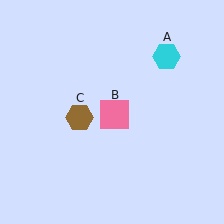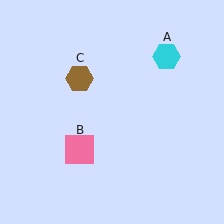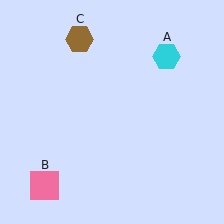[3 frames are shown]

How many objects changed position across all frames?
2 objects changed position: pink square (object B), brown hexagon (object C).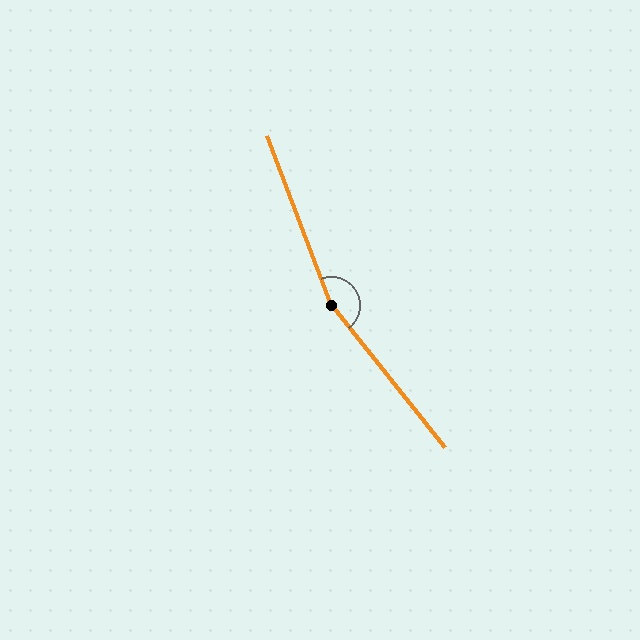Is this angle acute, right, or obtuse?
It is obtuse.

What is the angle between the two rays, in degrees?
Approximately 162 degrees.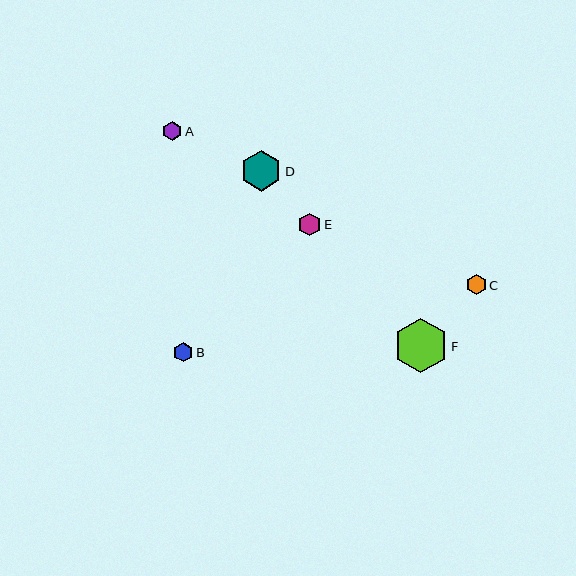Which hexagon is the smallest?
Hexagon A is the smallest with a size of approximately 20 pixels.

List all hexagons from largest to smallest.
From largest to smallest: F, D, E, C, B, A.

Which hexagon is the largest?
Hexagon F is the largest with a size of approximately 55 pixels.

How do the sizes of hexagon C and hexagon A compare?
Hexagon C and hexagon A are approximately the same size.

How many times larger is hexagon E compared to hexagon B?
Hexagon E is approximately 1.2 times the size of hexagon B.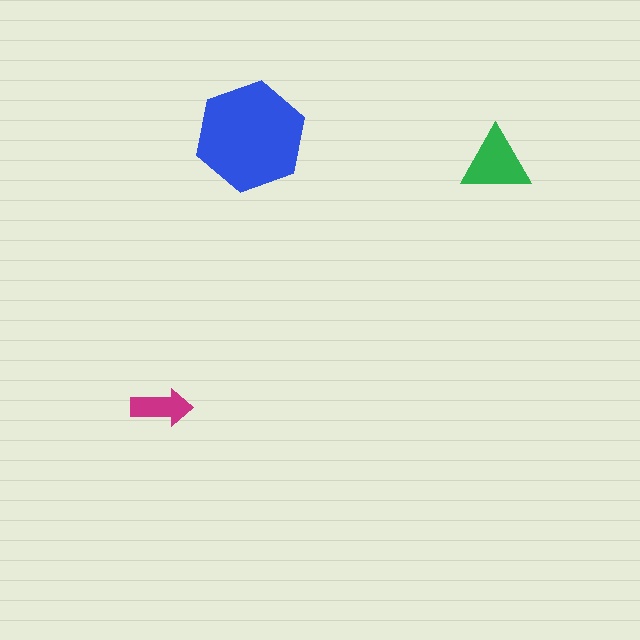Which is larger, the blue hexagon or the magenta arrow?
The blue hexagon.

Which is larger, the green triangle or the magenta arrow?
The green triangle.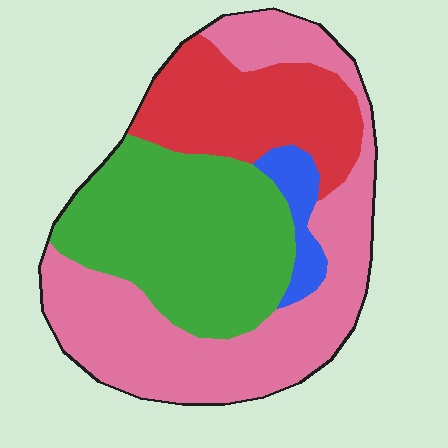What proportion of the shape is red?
Red covers around 20% of the shape.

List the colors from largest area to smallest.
From largest to smallest: pink, green, red, blue.